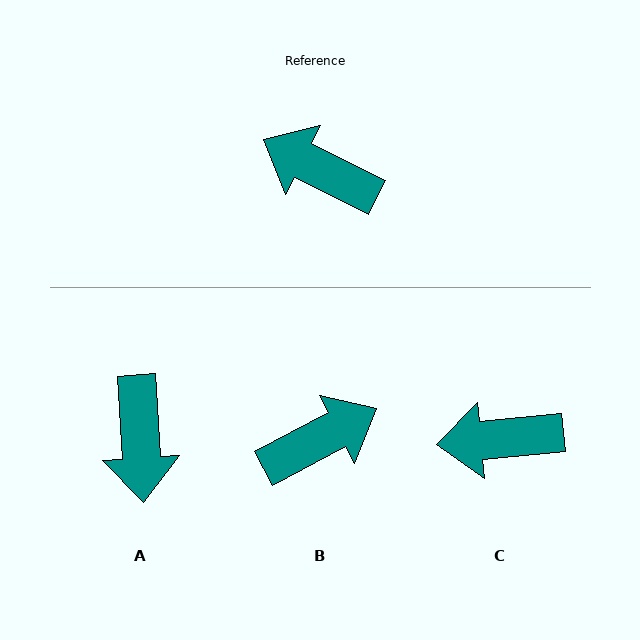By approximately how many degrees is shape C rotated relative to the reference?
Approximately 32 degrees counter-clockwise.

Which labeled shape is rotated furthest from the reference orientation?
B, about 125 degrees away.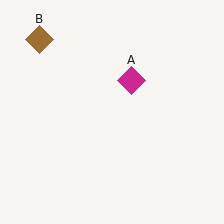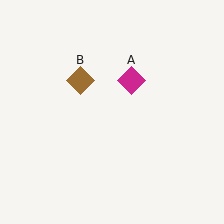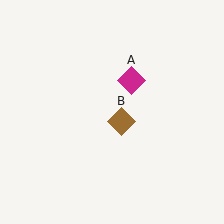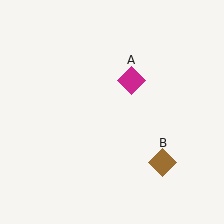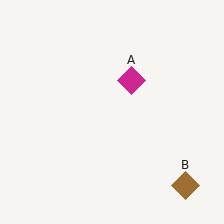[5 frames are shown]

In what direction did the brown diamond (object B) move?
The brown diamond (object B) moved down and to the right.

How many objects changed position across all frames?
1 object changed position: brown diamond (object B).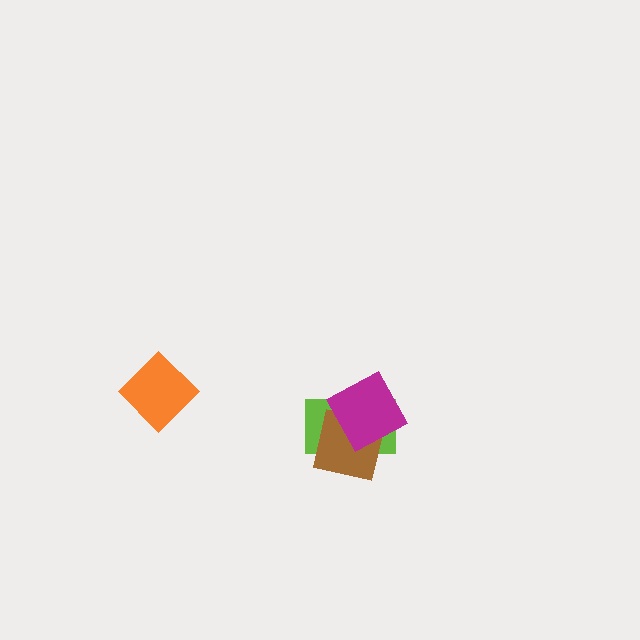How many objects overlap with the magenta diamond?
2 objects overlap with the magenta diamond.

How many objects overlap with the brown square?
2 objects overlap with the brown square.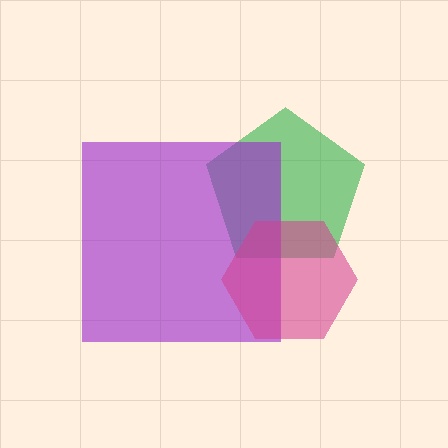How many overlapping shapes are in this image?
There are 3 overlapping shapes in the image.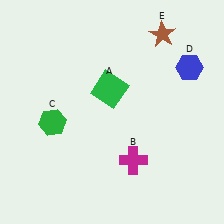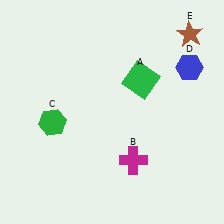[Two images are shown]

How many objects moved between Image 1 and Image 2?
2 objects moved between the two images.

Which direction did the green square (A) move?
The green square (A) moved right.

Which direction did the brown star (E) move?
The brown star (E) moved right.